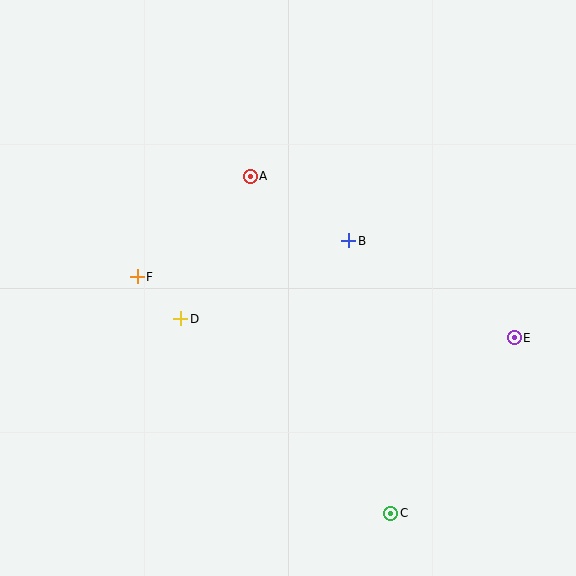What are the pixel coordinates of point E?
Point E is at (514, 338).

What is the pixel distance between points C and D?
The distance between C and D is 286 pixels.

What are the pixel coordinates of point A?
Point A is at (250, 176).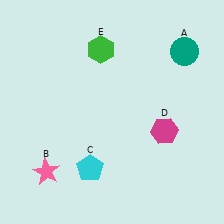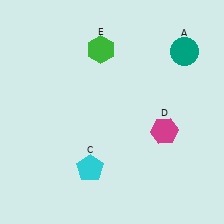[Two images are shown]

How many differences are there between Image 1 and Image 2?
There is 1 difference between the two images.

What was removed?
The pink star (B) was removed in Image 2.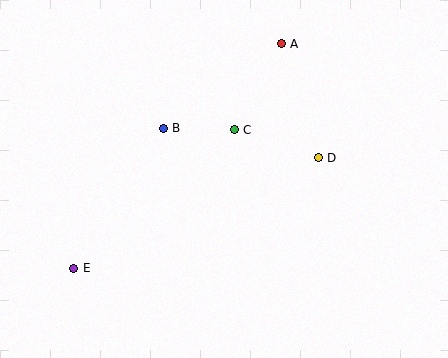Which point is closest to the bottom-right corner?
Point D is closest to the bottom-right corner.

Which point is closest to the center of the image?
Point C at (234, 130) is closest to the center.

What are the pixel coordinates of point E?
Point E is at (73, 268).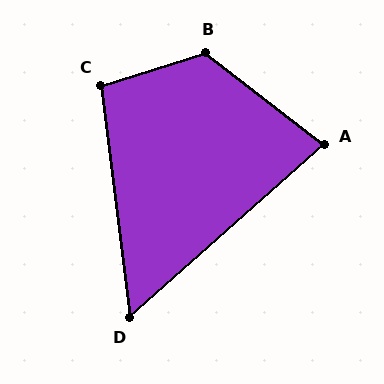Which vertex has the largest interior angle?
B, at approximately 125 degrees.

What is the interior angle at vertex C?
Approximately 100 degrees (obtuse).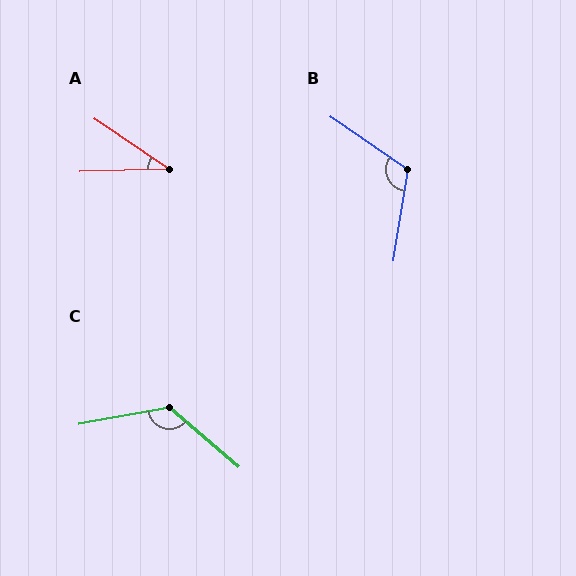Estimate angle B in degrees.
Approximately 116 degrees.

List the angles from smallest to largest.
A (36°), B (116°), C (129°).